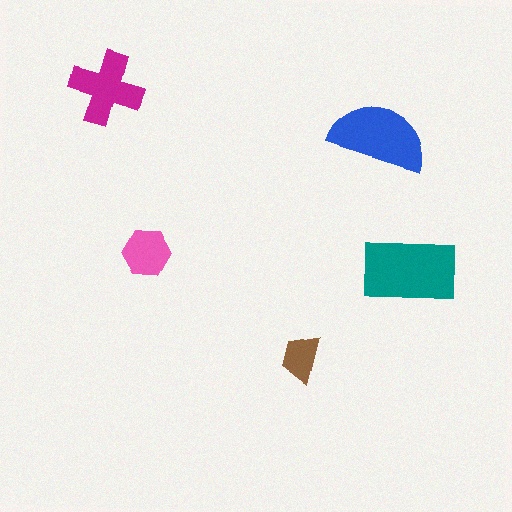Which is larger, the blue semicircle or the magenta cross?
The blue semicircle.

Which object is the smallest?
The brown trapezoid.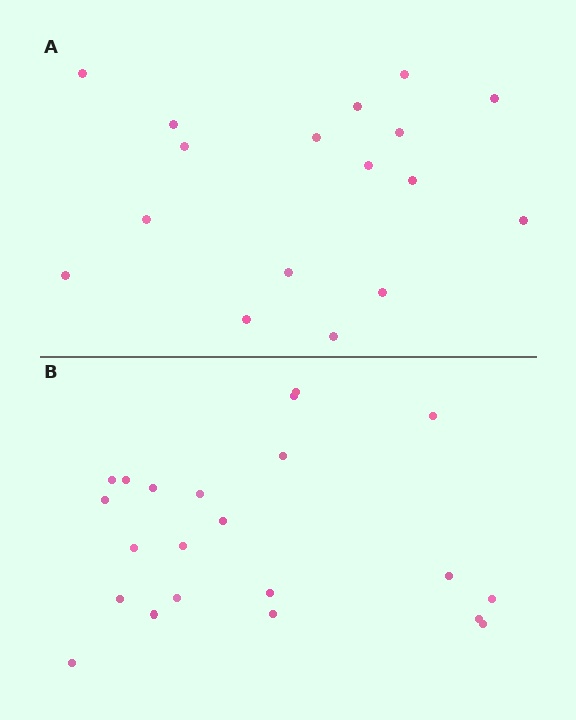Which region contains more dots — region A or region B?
Region B (the bottom region) has more dots.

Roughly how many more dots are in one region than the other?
Region B has about 5 more dots than region A.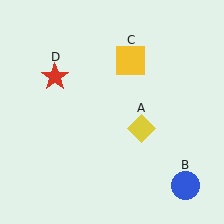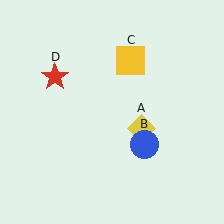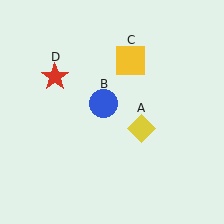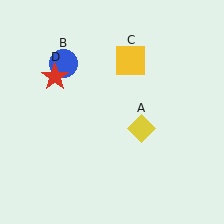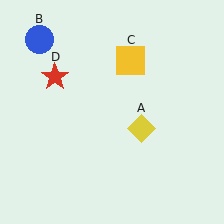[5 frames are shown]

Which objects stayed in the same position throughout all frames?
Yellow diamond (object A) and yellow square (object C) and red star (object D) remained stationary.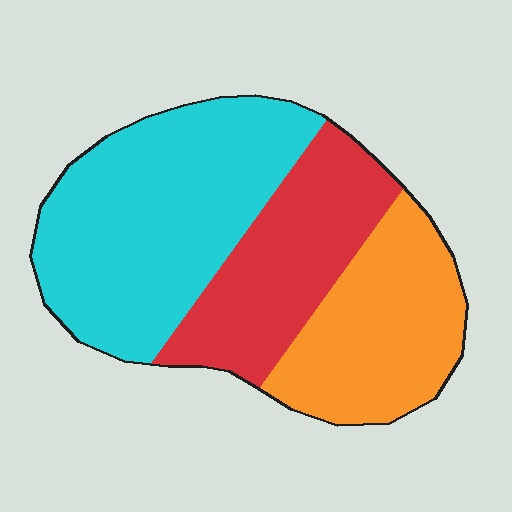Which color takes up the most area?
Cyan, at roughly 45%.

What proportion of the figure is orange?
Orange covers 28% of the figure.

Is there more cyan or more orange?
Cyan.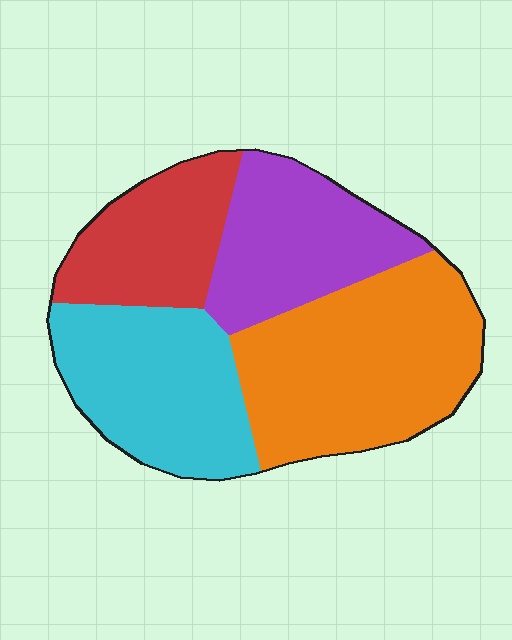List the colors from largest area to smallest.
From largest to smallest: orange, cyan, purple, red.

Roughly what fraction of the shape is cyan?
Cyan covers around 25% of the shape.